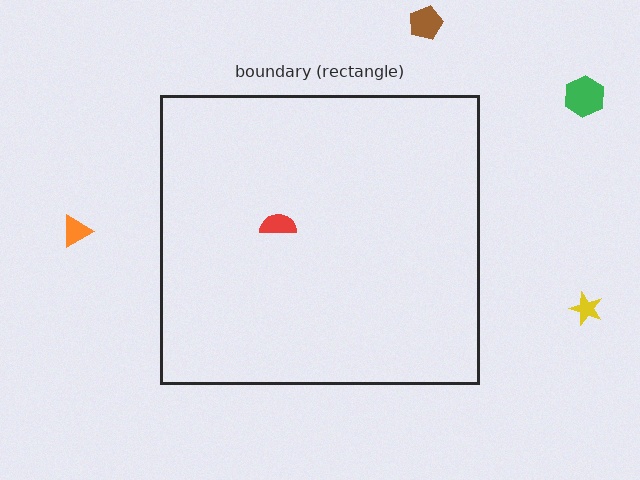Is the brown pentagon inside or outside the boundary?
Outside.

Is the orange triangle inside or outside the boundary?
Outside.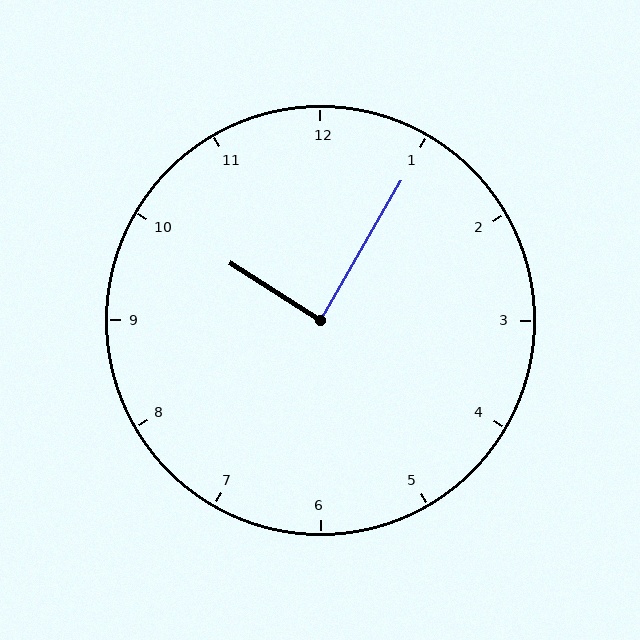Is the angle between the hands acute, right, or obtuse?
It is right.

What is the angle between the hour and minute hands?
Approximately 88 degrees.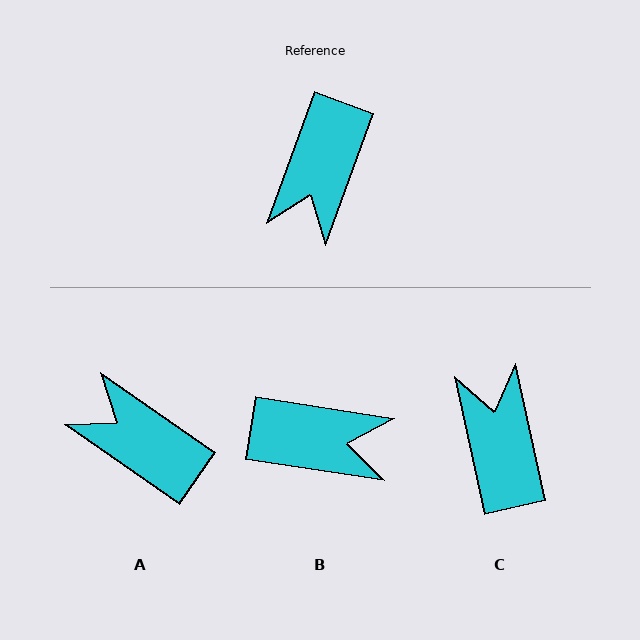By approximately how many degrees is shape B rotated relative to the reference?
Approximately 101 degrees counter-clockwise.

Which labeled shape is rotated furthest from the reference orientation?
C, about 147 degrees away.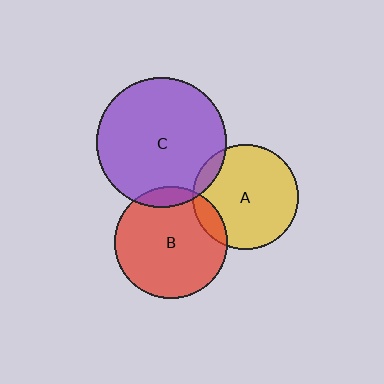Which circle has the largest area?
Circle C (purple).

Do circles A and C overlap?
Yes.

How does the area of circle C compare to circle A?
Approximately 1.5 times.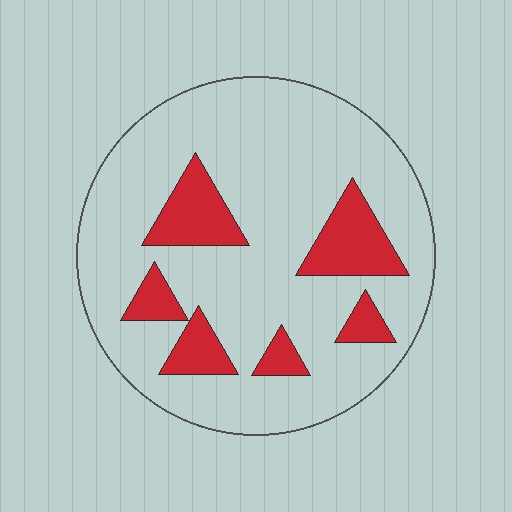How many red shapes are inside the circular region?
6.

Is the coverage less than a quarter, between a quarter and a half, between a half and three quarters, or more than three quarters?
Less than a quarter.